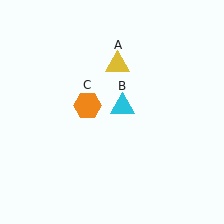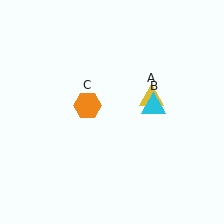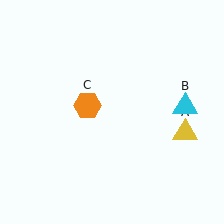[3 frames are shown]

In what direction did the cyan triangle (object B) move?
The cyan triangle (object B) moved right.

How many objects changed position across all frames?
2 objects changed position: yellow triangle (object A), cyan triangle (object B).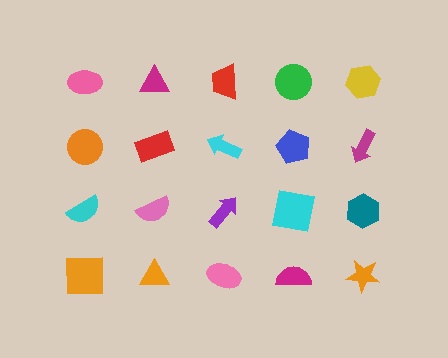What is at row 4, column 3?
A pink ellipse.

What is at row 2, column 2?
A red rectangle.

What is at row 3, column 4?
A cyan square.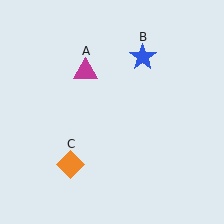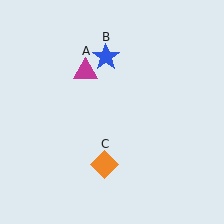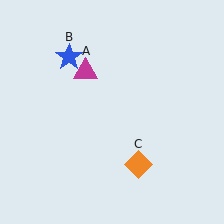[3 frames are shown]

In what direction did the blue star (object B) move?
The blue star (object B) moved left.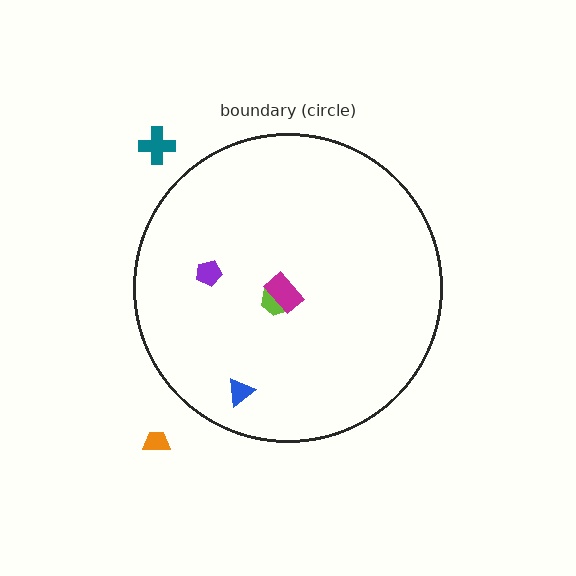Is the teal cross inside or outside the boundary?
Outside.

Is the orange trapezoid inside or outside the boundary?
Outside.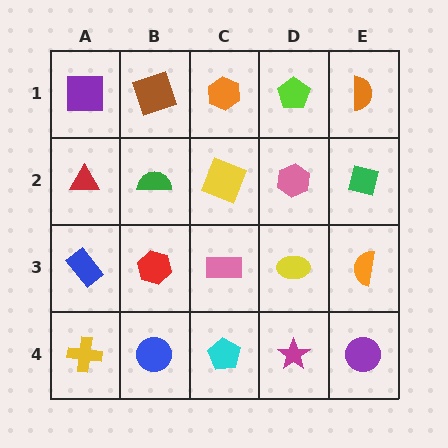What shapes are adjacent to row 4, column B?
A red hexagon (row 3, column B), a yellow cross (row 4, column A), a cyan pentagon (row 4, column C).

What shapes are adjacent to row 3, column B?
A green semicircle (row 2, column B), a blue circle (row 4, column B), a blue rectangle (row 3, column A), a pink rectangle (row 3, column C).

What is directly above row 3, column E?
A green square.